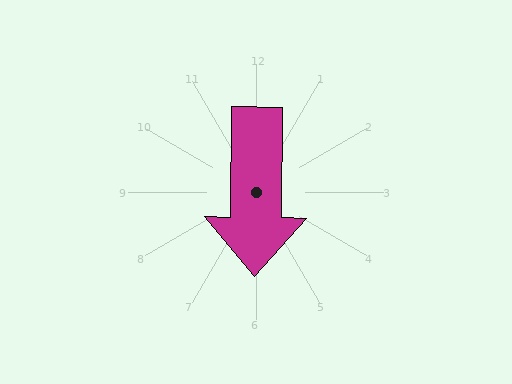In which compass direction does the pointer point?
South.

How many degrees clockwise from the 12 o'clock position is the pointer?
Approximately 181 degrees.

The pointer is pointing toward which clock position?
Roughly 6 o'clock.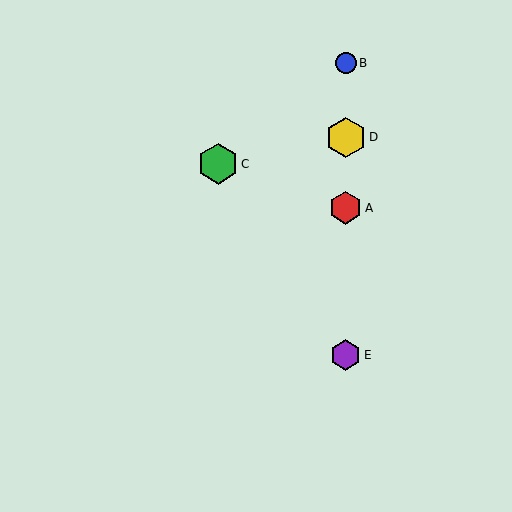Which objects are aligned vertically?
Objects A, B, D, E are aligned vertically.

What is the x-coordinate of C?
Object C is at x≈218.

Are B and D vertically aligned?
Yes, both are at x≈346.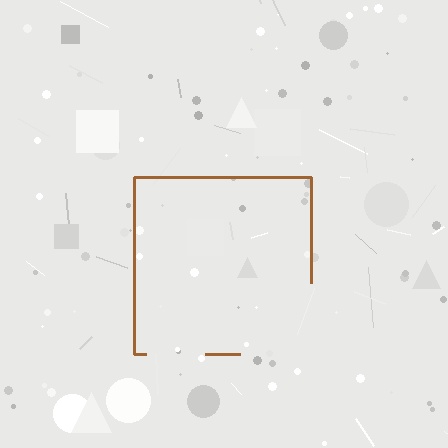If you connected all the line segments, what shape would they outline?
They would outline a square.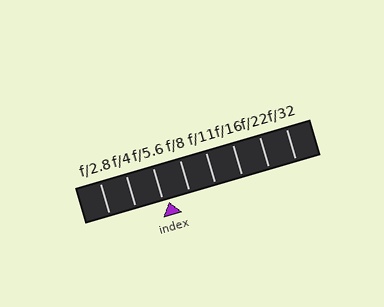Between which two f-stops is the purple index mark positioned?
The index mark is between f/5.6 and f/8.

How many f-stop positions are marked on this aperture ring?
There are 8 f-stop positions marked.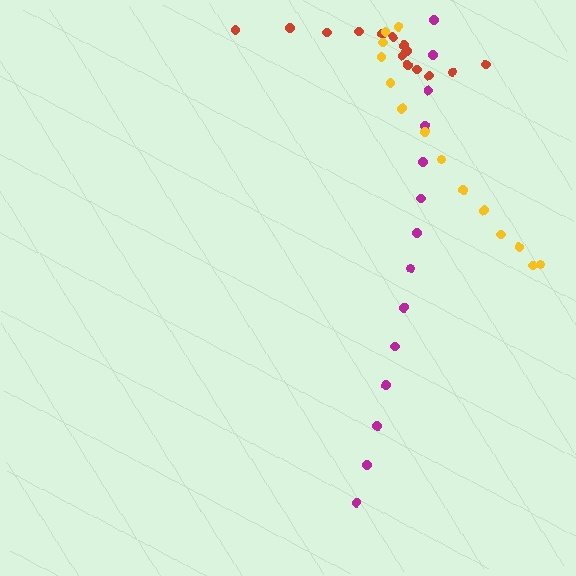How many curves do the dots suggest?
There are 3 distinct paths.